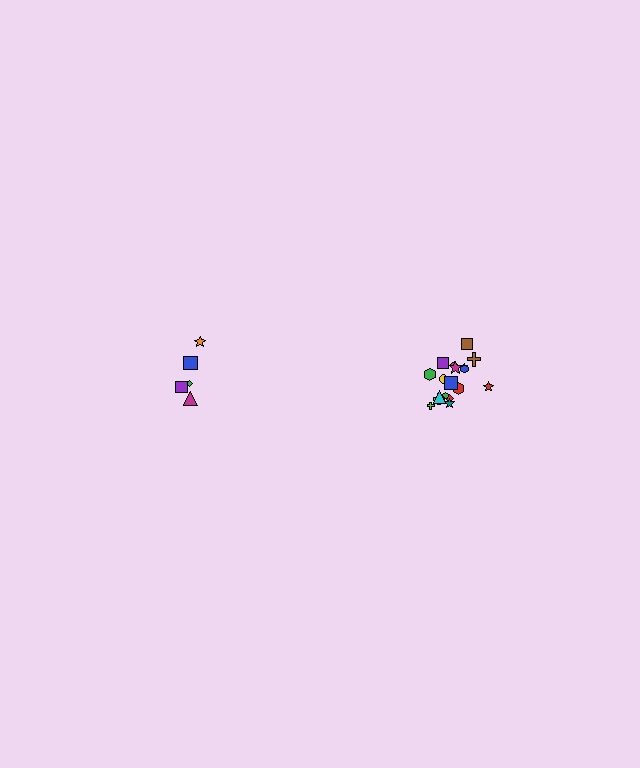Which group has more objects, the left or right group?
The right group.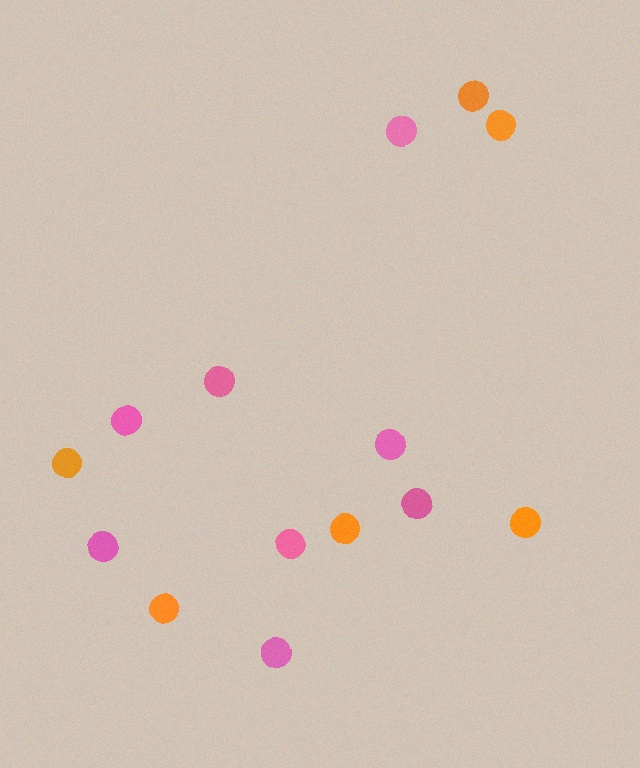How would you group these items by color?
There are 2 groups: one group of pink circles (8) and one group of orange circles (6).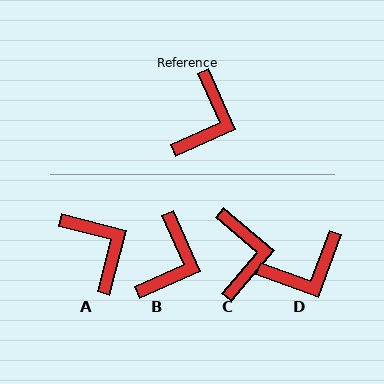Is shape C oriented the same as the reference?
No, it is off by about 25 degrees.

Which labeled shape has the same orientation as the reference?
B.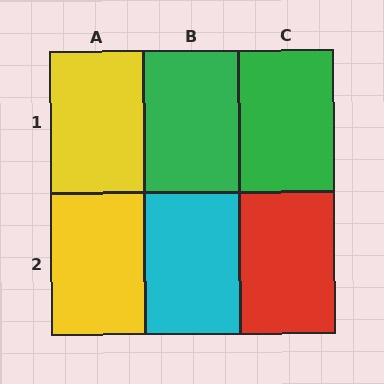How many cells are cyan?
1 cell is cyan.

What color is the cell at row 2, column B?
Cyan.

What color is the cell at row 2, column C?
Red.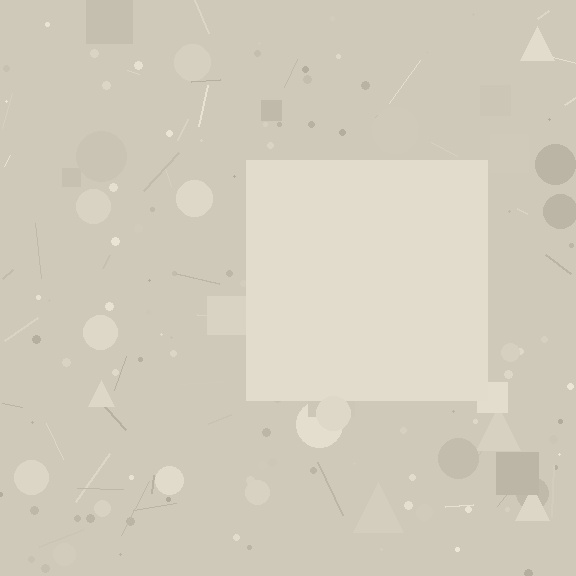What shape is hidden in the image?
A square is hidden in the image.